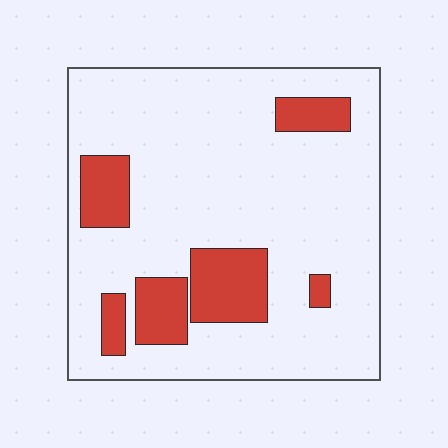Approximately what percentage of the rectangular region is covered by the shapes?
Approximately 20%.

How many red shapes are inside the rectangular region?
6.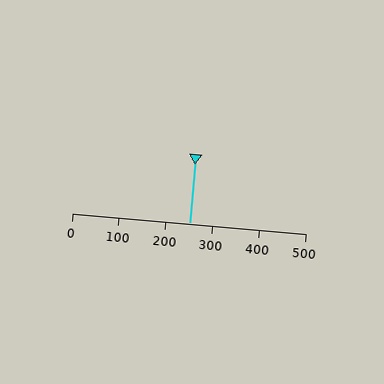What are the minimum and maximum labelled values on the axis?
The axis runs from 0 to 500.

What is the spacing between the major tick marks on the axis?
The major ticks are spaced 100 apart.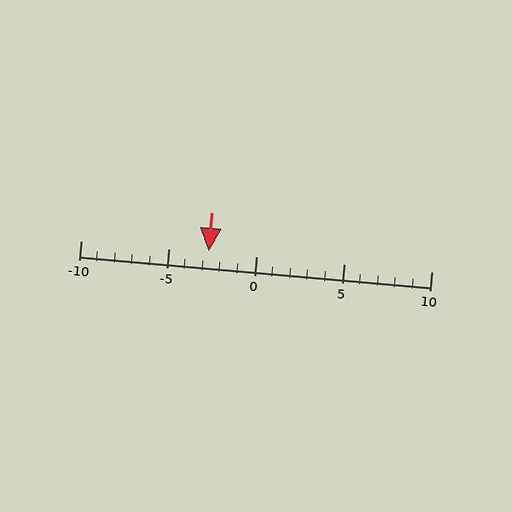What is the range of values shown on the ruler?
The ruler shows values from -10 to 10.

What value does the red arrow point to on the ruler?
The red arrow points to approximately -3.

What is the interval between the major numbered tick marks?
The major tick marks are spaced 5 units apart.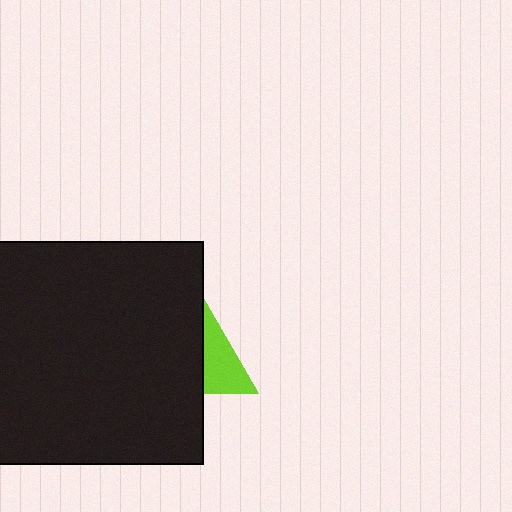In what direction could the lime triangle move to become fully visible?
The lime triangle could move right. That would shift it out from behind the black square entirely.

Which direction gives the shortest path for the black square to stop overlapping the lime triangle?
Moving left gives the shortest separation.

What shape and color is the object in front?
The object in front is a black square.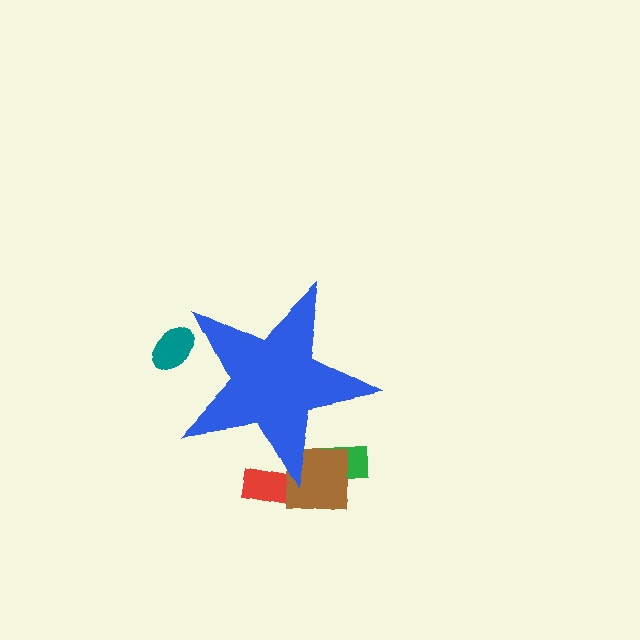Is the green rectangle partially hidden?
Yes, the green rectangle is partially hidden behind the blue star.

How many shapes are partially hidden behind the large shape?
4 shapes are partially hidden.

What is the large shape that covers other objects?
A blue star.